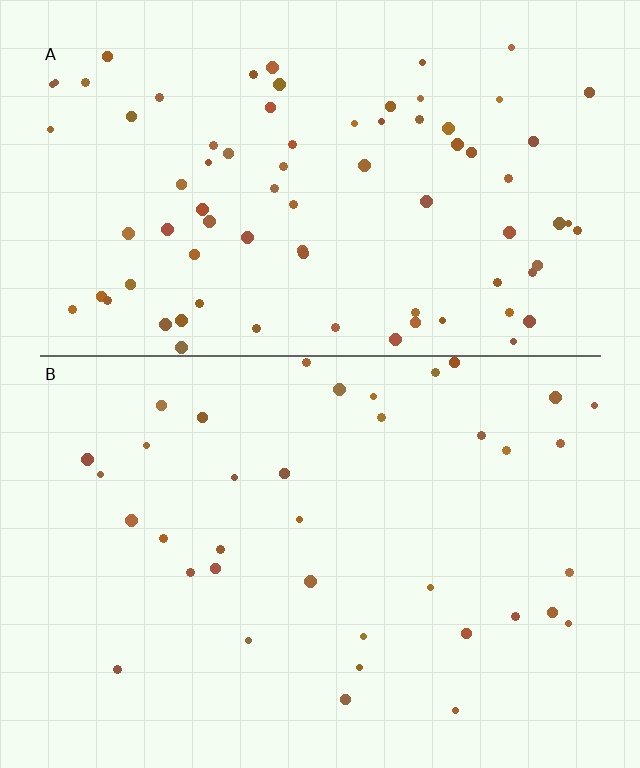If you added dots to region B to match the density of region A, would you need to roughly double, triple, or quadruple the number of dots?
Approximately double.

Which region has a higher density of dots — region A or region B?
A (the top).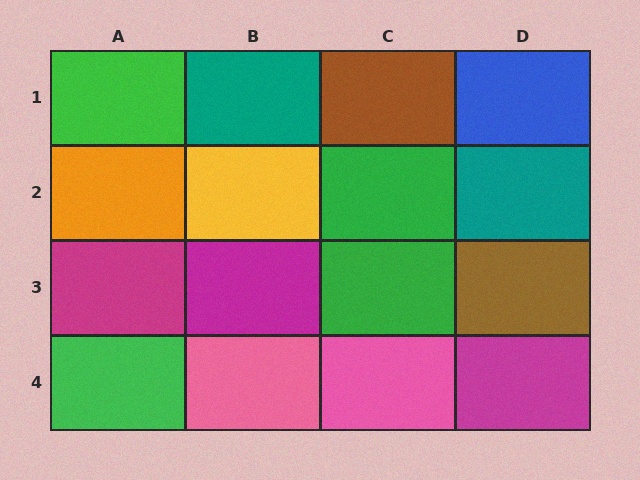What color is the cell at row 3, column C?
Green.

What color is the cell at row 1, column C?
Brown.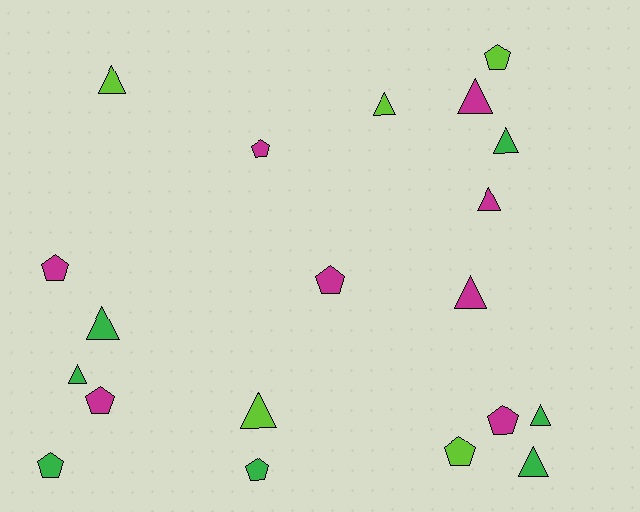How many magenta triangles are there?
There are 3 magenta triangles.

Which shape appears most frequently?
Triangle, with 11 objects.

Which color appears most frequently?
Magenta, with 8 objects.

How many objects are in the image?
There are 20 objects.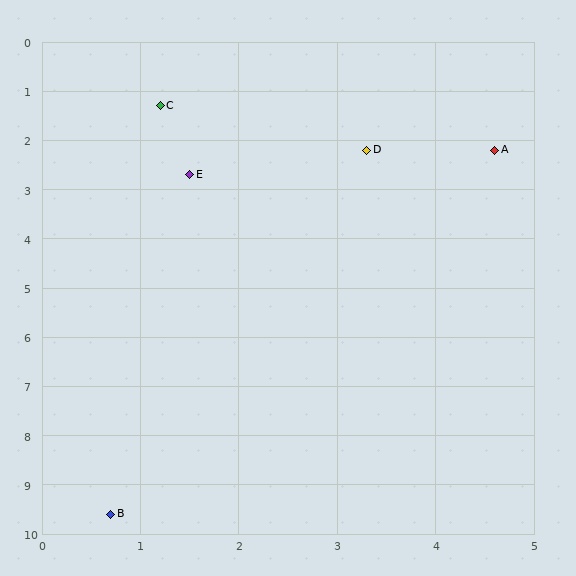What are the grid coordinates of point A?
Point A is at approximately (4.6, 2.2).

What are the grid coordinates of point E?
Point E is at approximately (1.5, 2.7).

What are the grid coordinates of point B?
Point B is at approximately (0.7, 9.6).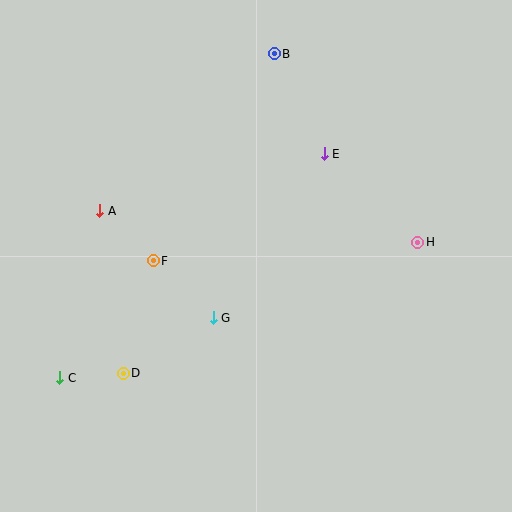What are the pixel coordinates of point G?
Point G is at (213, 318).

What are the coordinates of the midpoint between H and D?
The midpoint between H and D is at (271, 308).